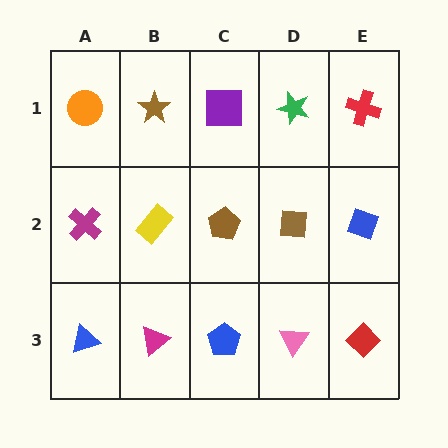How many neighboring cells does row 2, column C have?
4.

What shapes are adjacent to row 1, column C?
A brown pentagon (row 2, column C), a brown star (row 1, column B), a green star (row 1, column D).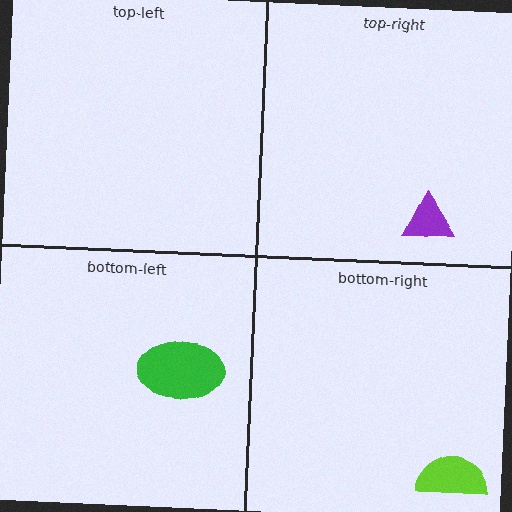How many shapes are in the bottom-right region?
1.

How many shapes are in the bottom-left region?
1.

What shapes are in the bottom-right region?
The lime semicircle.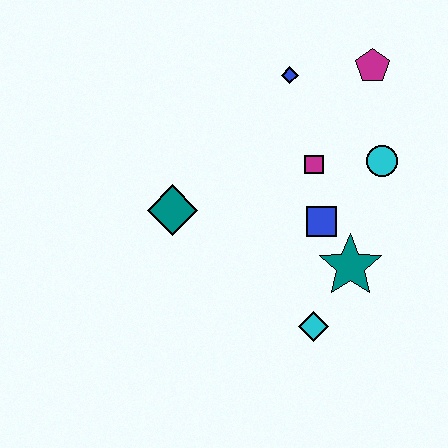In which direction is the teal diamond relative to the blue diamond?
The teal diamond is below the blue diamond.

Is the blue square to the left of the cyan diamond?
No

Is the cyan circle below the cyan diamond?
No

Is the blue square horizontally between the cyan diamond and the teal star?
Yes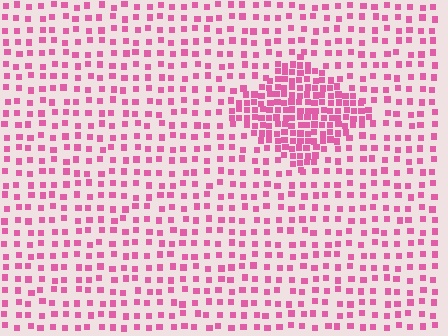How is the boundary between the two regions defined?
The boundary is defined by a change in element density (approximately 2.4x ratio). All elements are the same color, size, and shape.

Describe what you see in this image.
The image contains small pink elements arranged at two different densities. A diamond-shaped region is visible where the elements are more densely packed than the surrounding area.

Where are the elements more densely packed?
The elements are more densely packed inside the diamond boundary.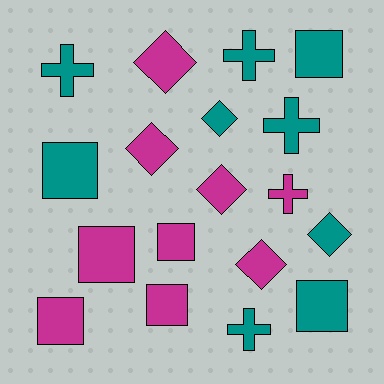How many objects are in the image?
There are 18 objects.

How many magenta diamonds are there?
There are 4 magenta diamonds.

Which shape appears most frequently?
Square, with 7 objects.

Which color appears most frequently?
Magenta, with 9 objects.